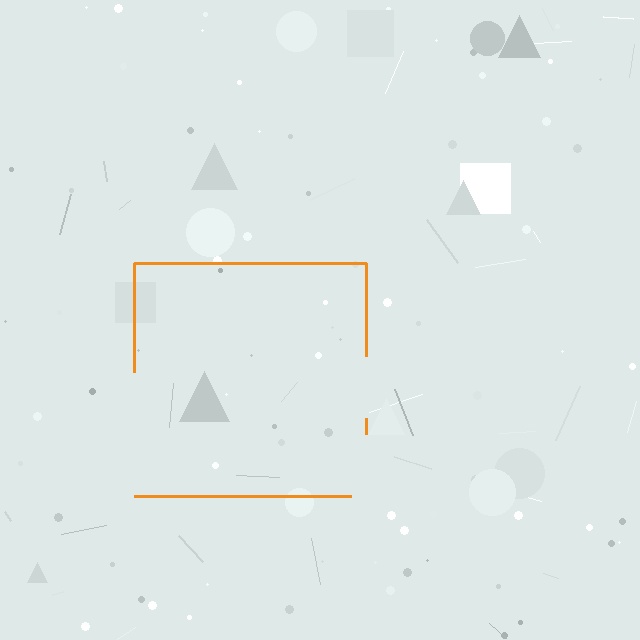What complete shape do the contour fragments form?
The contour fragments form a square.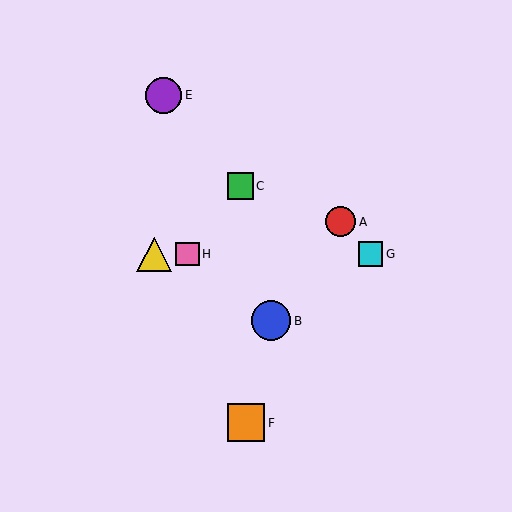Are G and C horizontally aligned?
No, G is at y≈254 and C is at y≈186.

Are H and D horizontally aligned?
Yes, both are at y≈254.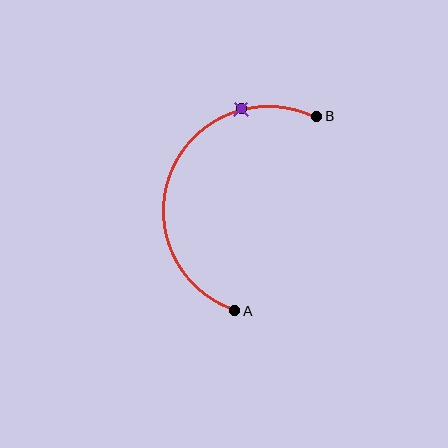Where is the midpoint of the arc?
The arc midpoint is the point on the curve farthest from the straight line joining A and B. It sits to the left of that line.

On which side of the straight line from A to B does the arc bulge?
The arc bulges to the left of the straight line connecting A and B.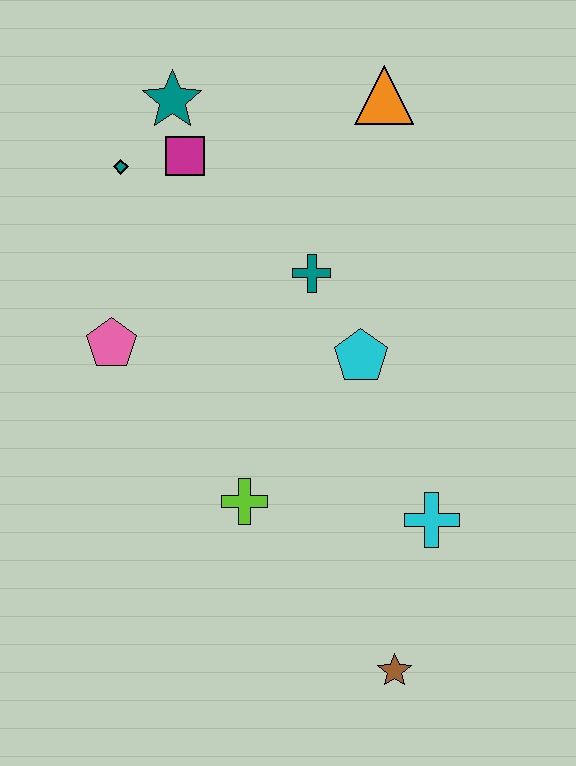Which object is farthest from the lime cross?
The orange triangle is farthest from the lime cross.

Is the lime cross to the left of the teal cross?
Yes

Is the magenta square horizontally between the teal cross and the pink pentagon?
Yes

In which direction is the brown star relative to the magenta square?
The brown star is below the magenta square.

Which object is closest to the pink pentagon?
The teal diamond is closest to the pink pentagon.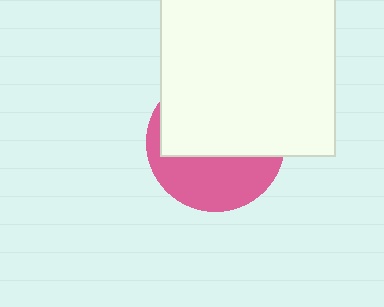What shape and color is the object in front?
The object in front is a white square.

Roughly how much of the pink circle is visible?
A small part of it is visible (roughly 40%).